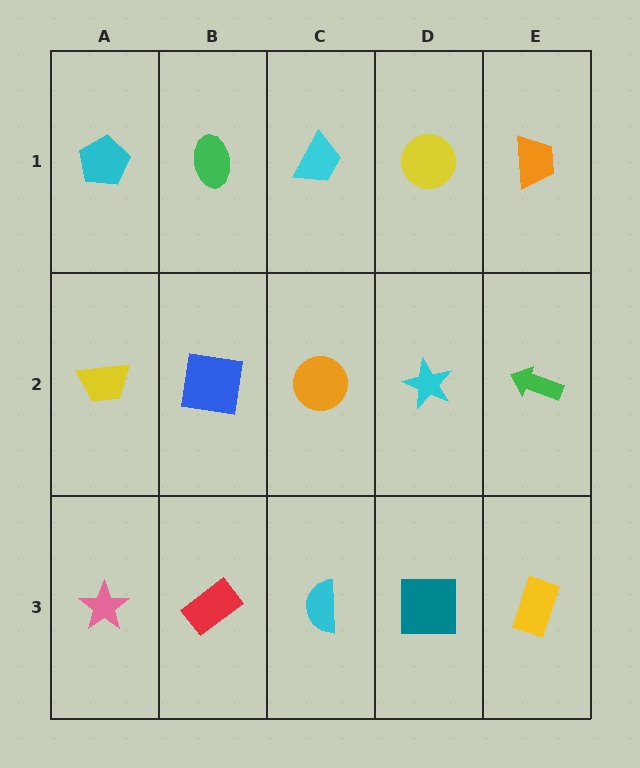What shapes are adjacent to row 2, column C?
A cyan trapezoid (row 1, column C), a cyan semicircle (row 3, column C), a blue square (row 2, column B), a cyan star (row 2, column D).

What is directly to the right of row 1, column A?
A green ellipse.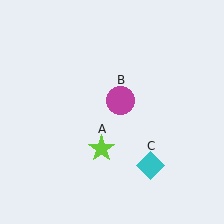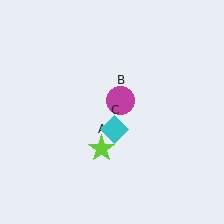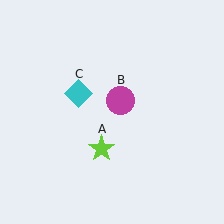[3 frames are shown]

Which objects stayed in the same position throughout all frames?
Lime star (object A) and magenta circle (object B) remained stationary.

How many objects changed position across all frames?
1 object changed position: cyan diamond (object C).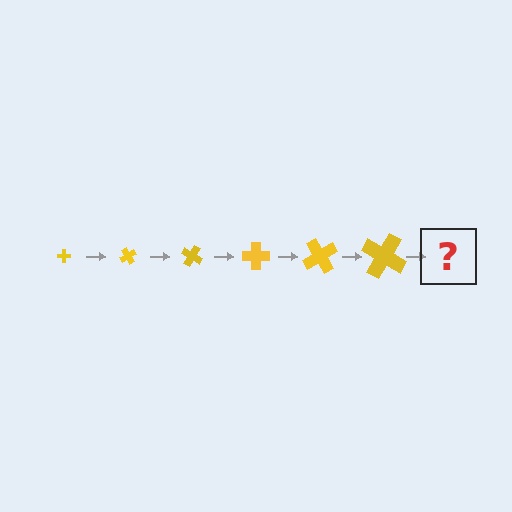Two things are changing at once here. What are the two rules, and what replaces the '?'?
The two rules are that the cross grows larger each step and it rotates 60 degrees each step. The '?' should be a cross, larger than the previous one and rotated 360 degrees from the start.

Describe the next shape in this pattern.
It should be a cross, larger than the previous one and rotated 360 degrees from the start.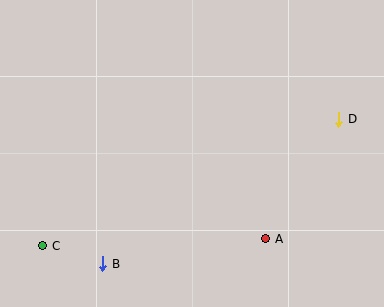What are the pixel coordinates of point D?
Point D is at (339, 119).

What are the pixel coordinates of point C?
Point C is at (43, 246).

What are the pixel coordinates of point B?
Point B is at (103, 264).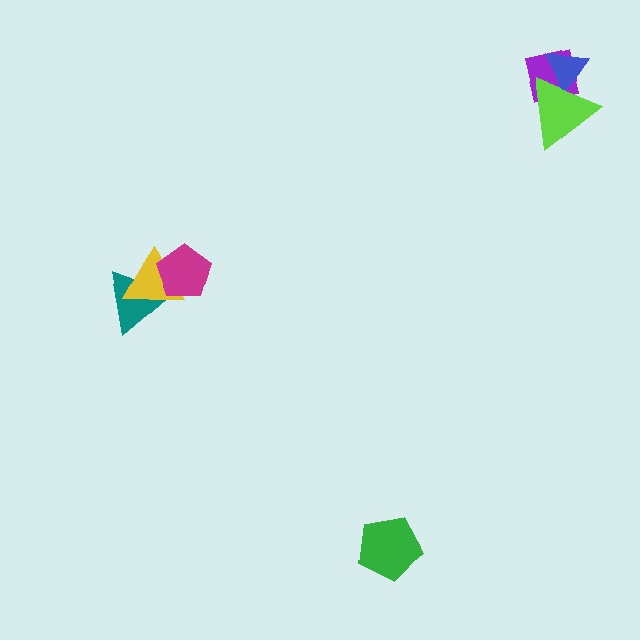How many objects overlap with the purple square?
2 objects overlap with the purple square.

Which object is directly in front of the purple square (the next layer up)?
The blue triangle is directly in front of the purple square.